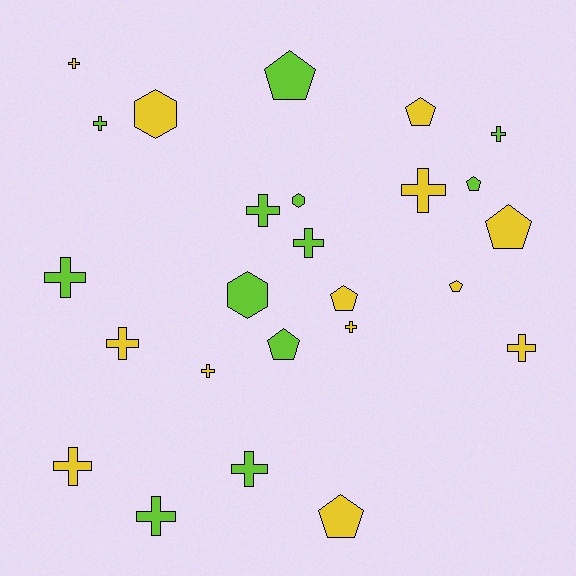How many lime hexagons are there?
There are 2 lime hexagons.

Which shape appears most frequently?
Cross, with 14 objects.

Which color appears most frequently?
Yellow, with 13 objects.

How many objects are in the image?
There are 25 objects.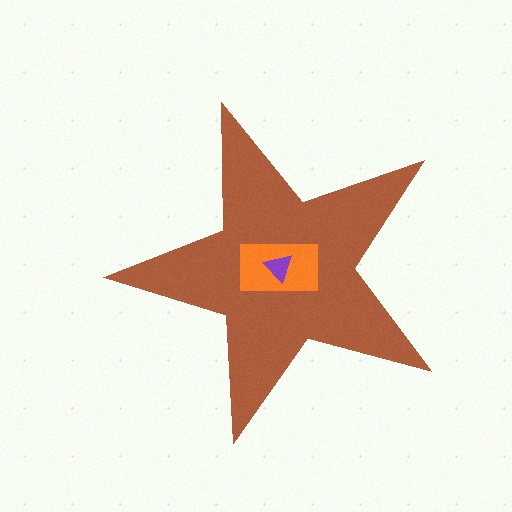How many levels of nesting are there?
3.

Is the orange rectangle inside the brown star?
Yes.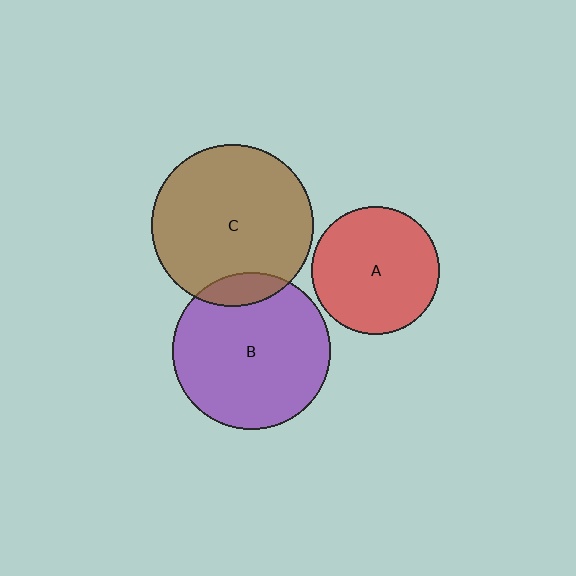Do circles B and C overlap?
Yes.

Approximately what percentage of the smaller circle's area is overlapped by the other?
Approximately 10%.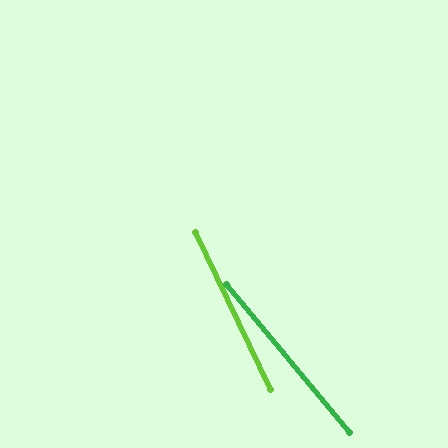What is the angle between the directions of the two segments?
Approximately 14 degrees.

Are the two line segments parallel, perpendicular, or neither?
Neither parallel nor perpendicular — they differ by about 14°.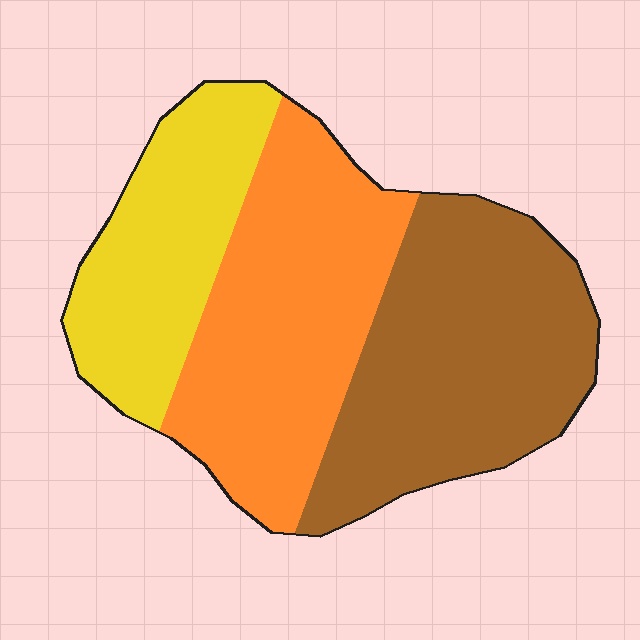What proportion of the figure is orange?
Orange covers roughly 35% of the figure.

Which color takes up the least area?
Yellow, at roughly 25%.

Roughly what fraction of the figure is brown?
Brown covers around 40% of the figure.